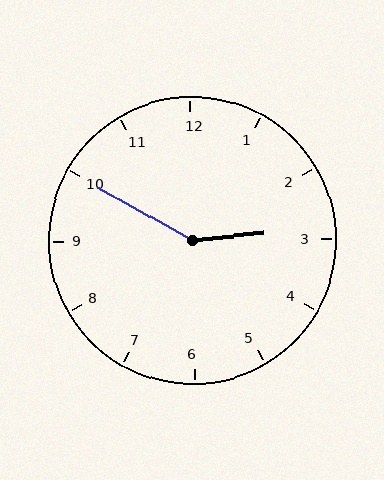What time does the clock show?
2:50.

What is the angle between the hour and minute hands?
Approximately 145 degrees.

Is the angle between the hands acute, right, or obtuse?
It is obtuse.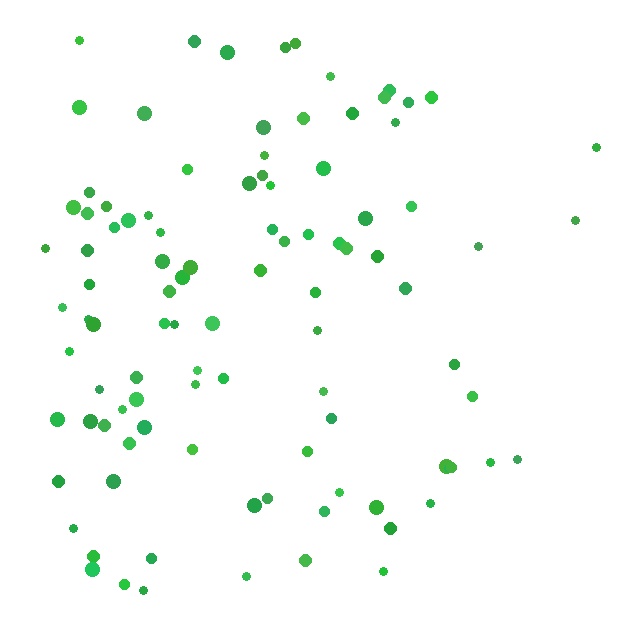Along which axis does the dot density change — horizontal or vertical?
Horizontal.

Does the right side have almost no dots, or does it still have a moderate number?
Still a moderate number, just noticeably fewer than the left.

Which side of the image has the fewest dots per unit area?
The right.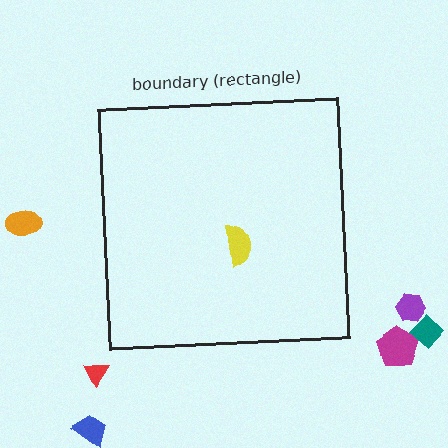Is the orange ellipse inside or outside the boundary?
Outside.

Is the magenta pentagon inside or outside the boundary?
Outside.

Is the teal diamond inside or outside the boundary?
Outside.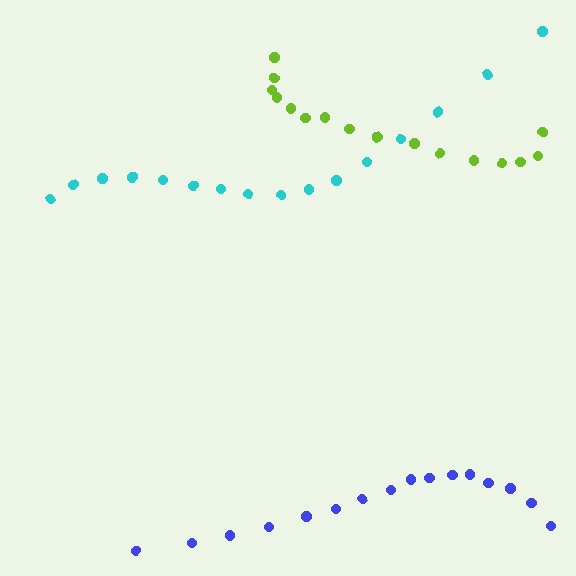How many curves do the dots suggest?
There are 3 distinct paths.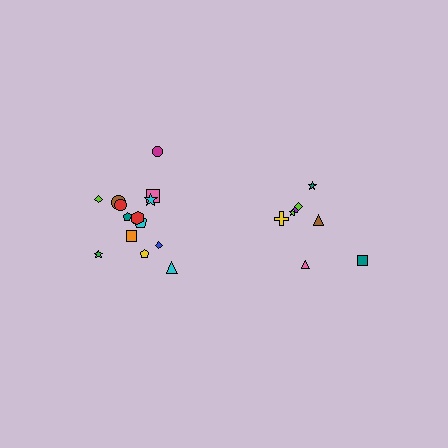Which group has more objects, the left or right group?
The left group.